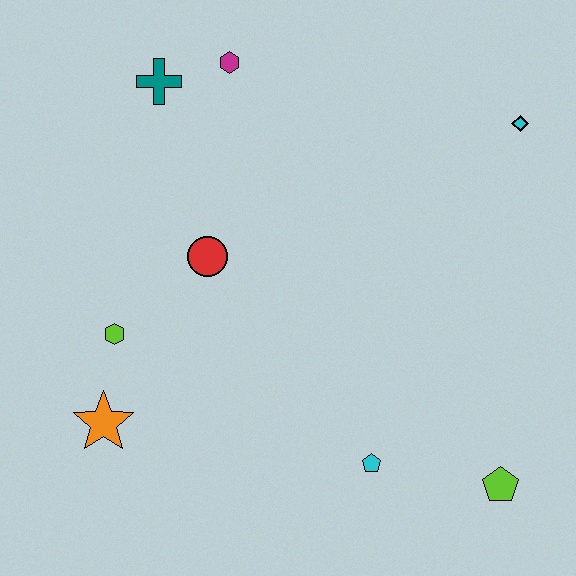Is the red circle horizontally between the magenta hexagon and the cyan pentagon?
No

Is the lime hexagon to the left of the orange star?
No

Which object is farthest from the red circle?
The lime pentagon is farthest from the red circle.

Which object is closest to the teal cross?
The magenta hexagon is closest to the teal cross.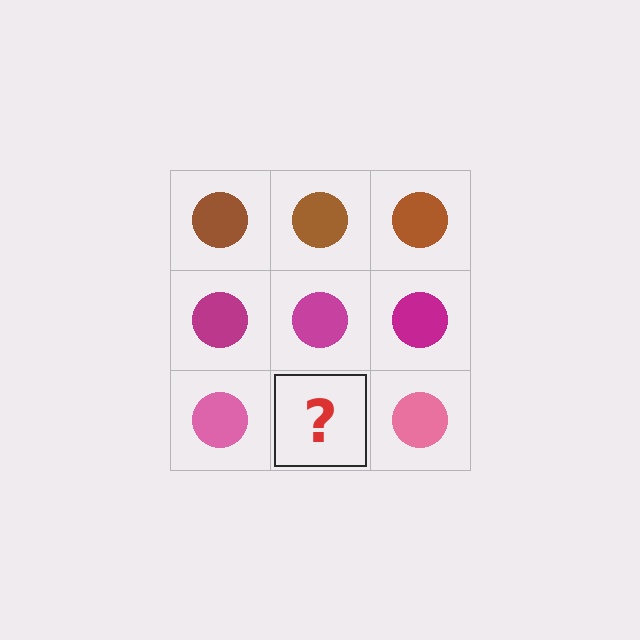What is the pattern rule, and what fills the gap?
The rule is that each row has a consistent color. The gap should be filled with a pink circle.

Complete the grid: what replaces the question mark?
The question mark should be replaced with a pink circle.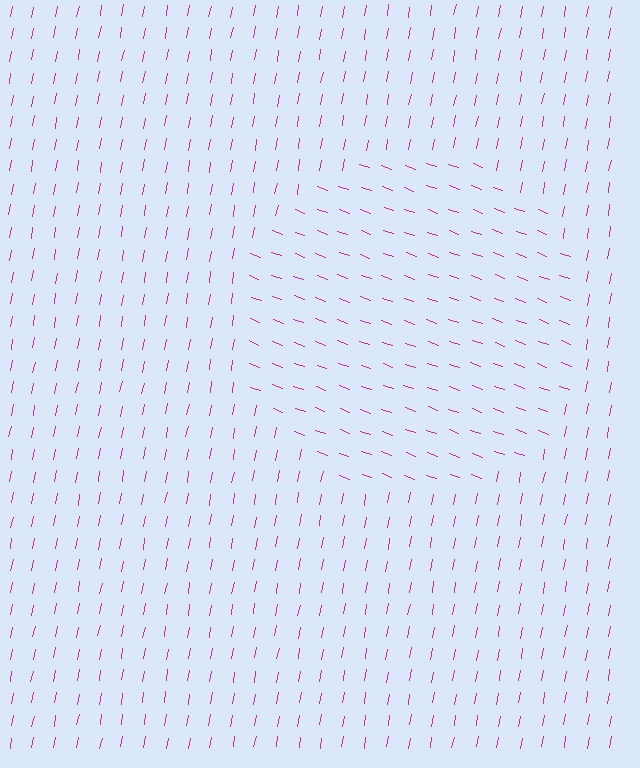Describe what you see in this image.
The image is filled with small magenta line segments. A circle region in the image has lines oriented differently from the surrounding lines, creating a visible texture boundary.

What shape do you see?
I see a circle.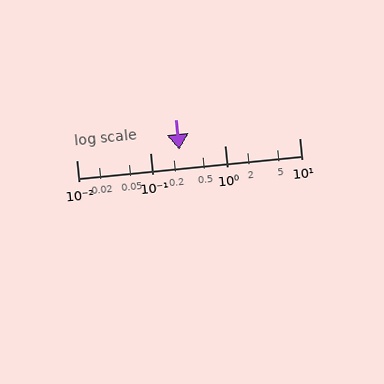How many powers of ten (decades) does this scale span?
The scale spans 3 decades, from 0.01 to 10.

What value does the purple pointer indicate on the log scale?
The pointer indicates approximately 0.24.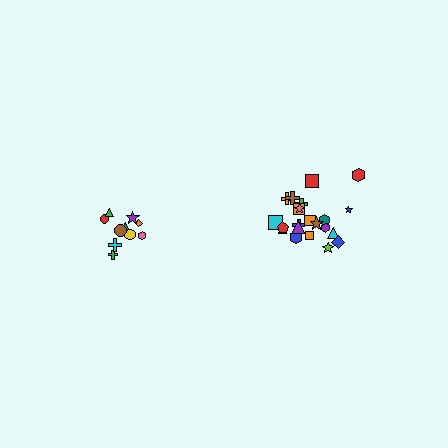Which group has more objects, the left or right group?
The right group.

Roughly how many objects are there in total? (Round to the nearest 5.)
Roughly 30 objects in total.